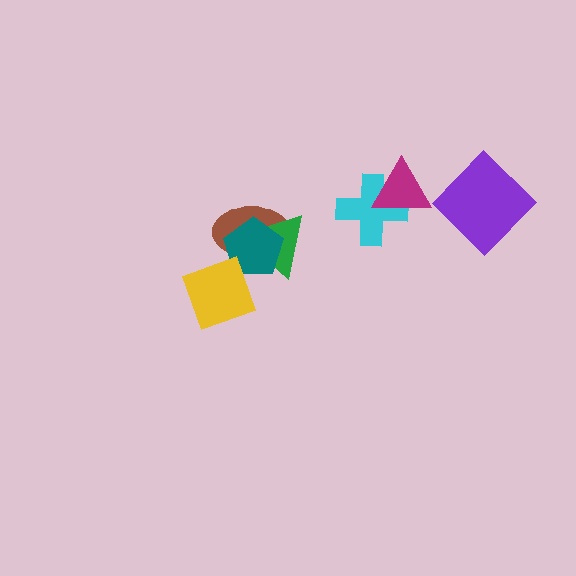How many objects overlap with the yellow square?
0 objects overlap with the yellow square.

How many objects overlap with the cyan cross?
1 object overlaps with the cyan cross.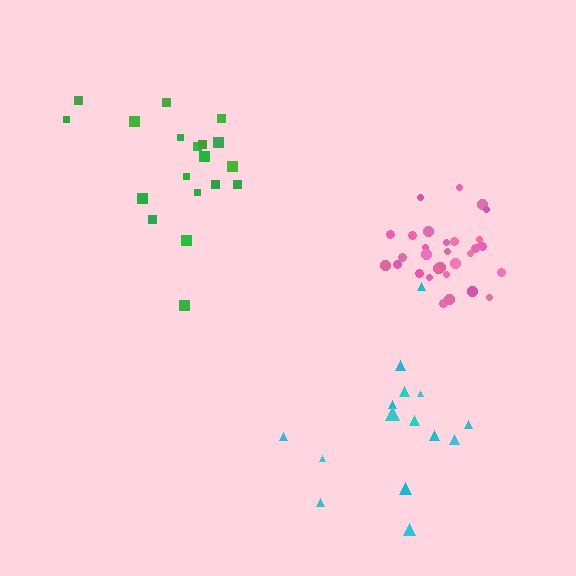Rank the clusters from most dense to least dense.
pink, green, cyan.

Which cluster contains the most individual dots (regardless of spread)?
Pink (32).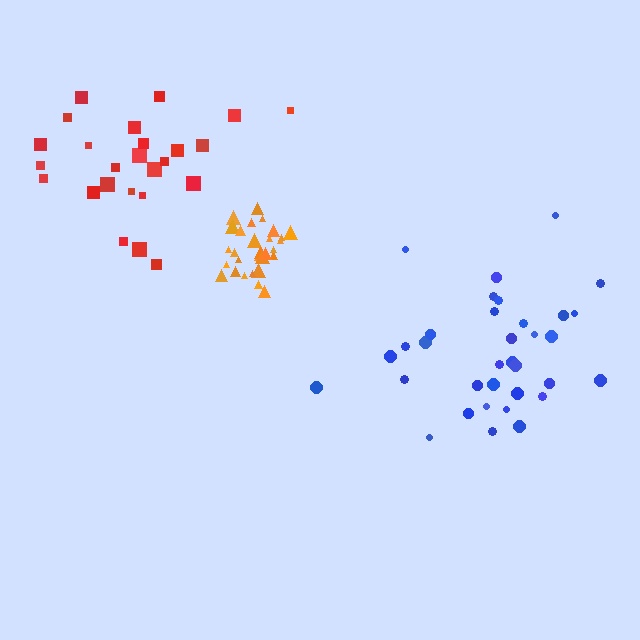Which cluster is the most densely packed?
Orange.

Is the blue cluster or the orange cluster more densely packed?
Orange.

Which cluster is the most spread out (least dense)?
Blue.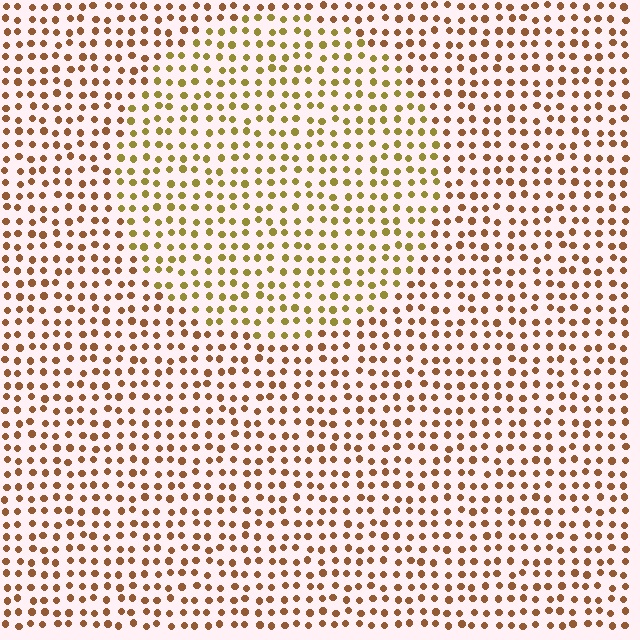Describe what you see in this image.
The image is filled with small brown elements in a uniform arrangement. A circle-shaped region is visible where the elements are tinted to a slightly different hue, forming a subtle color boundary.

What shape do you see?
I see a circle.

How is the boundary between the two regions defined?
The boundary is defined purely by a slight shift in hue (about 33 degrees). Spacing, size, and orientation are identical on both sides.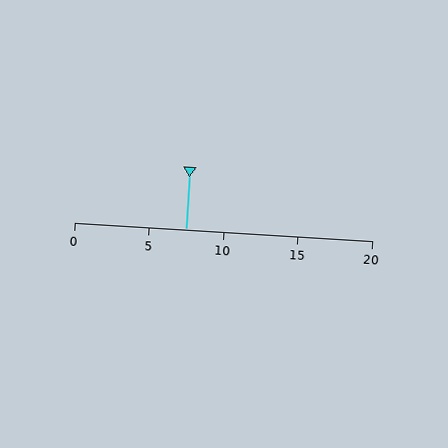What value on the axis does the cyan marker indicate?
The marker indicates approximately 7.5.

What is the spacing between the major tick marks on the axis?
The major ticks are spaced 5 apart.